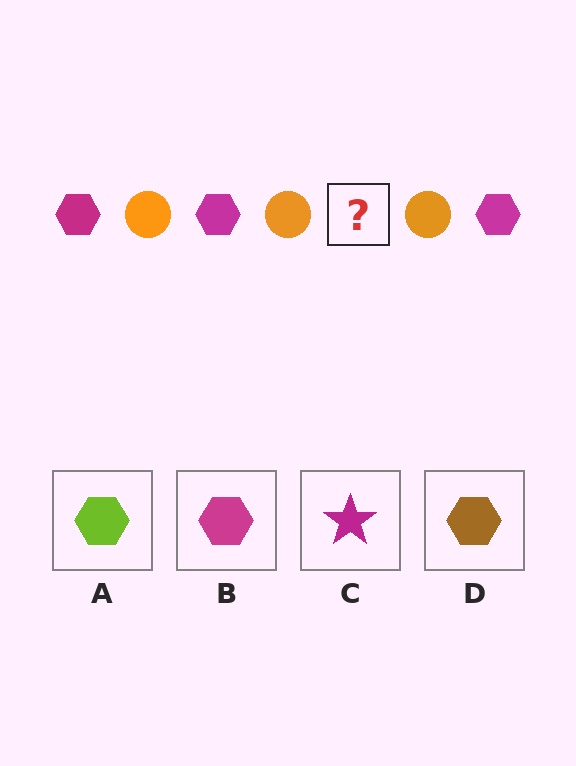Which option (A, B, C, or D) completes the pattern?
B.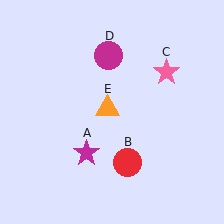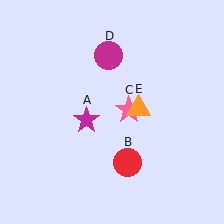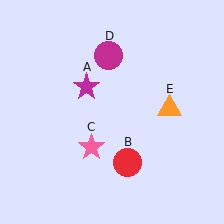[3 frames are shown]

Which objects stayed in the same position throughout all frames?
Red circle (object B) and magenta circle (object D) remained stationary.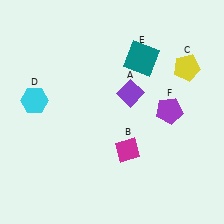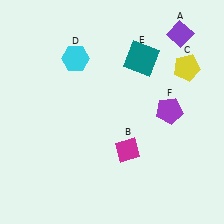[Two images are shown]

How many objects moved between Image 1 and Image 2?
2 objects moved between the two images.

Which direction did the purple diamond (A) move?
The purple diamond (A) moved up.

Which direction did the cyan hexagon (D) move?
The cyan hexagon (D) moved up.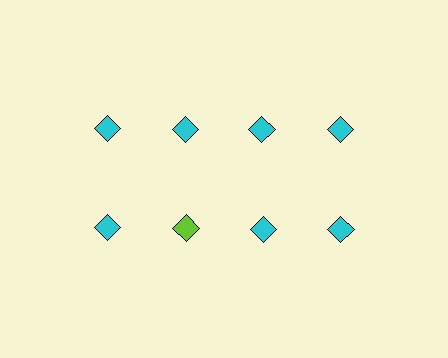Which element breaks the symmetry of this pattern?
The lime diamond in the second row, second from left column breaks the symmetry. All other shapes are cyan diamonds.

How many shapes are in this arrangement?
There are 8 shapes arranged in a grid pattern.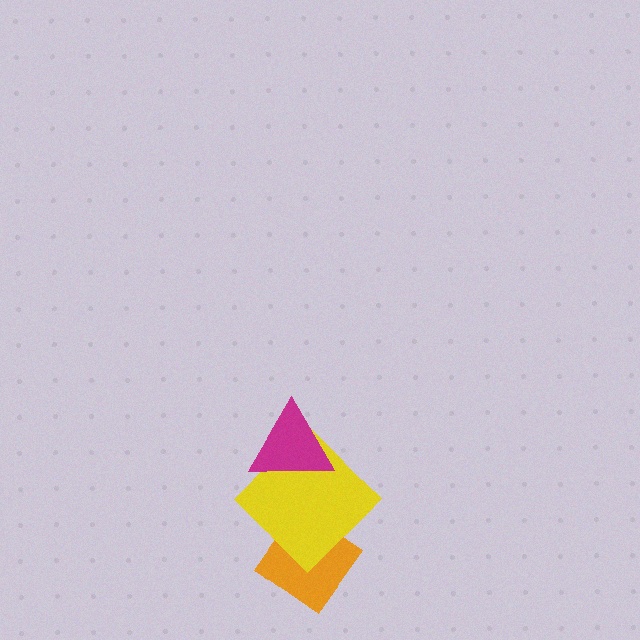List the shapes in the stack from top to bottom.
From top to bottom: the magenta triangle, the yellow diamond, the orange diamond.